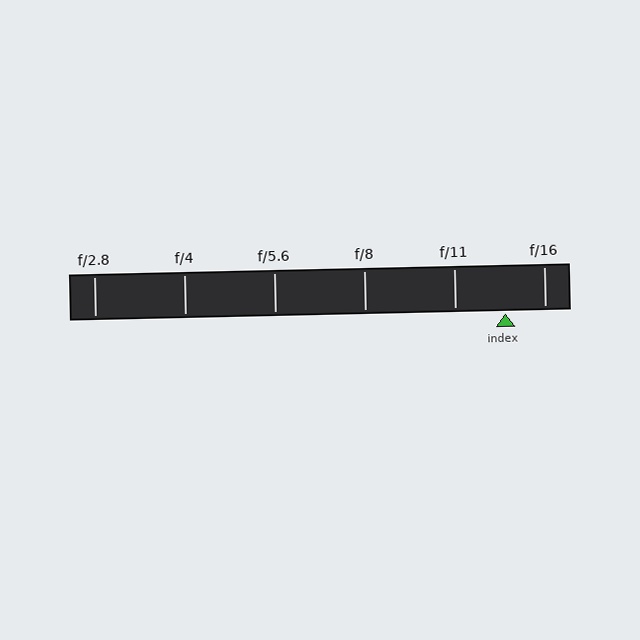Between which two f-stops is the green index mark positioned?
The index mark is between f/11 and f/16.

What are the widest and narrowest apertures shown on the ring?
The widest aperture shown is f/2.8 and the narrowest is f/16.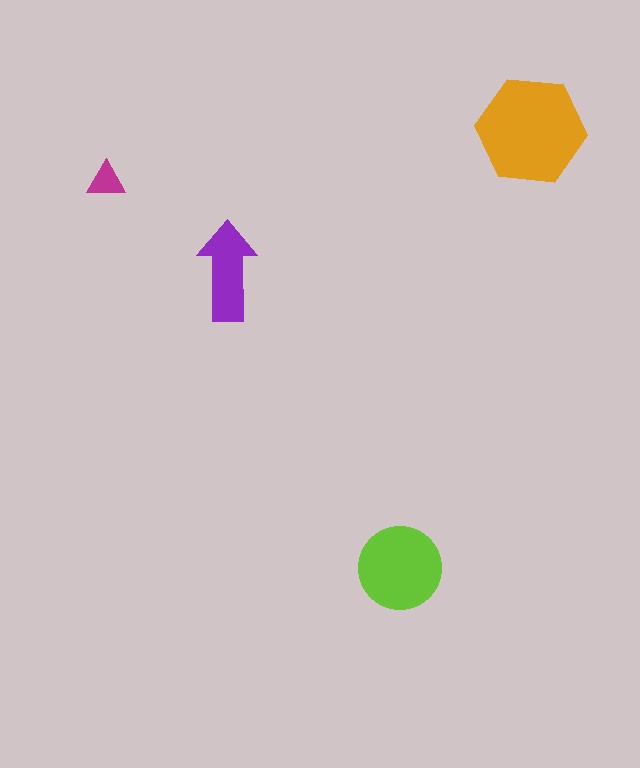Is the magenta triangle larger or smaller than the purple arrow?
Smaller.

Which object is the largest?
The orange hexagon.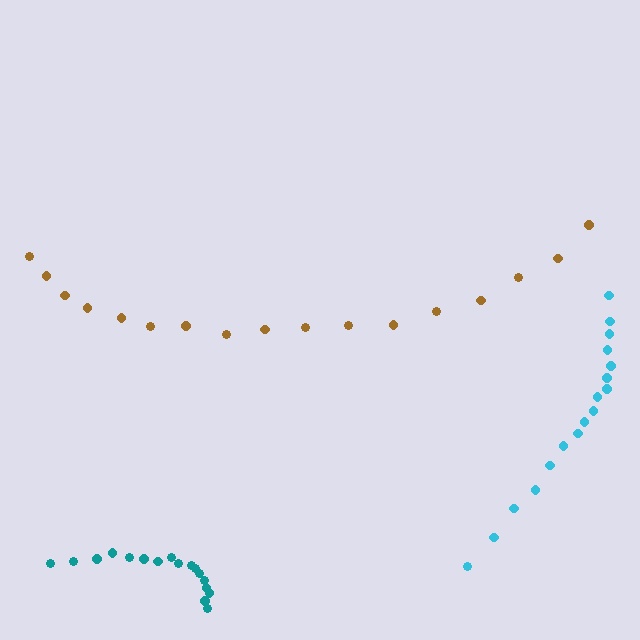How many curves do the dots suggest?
There are 3 distinct paths.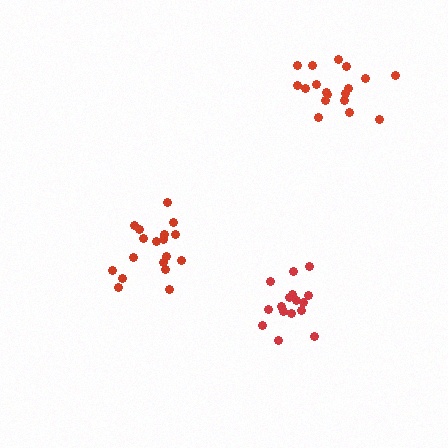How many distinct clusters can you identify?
There are 3 distinct clusters.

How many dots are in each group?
Group 1: 18 dots, Group 2: 16 dots, Group 3: 18 dots (52 total).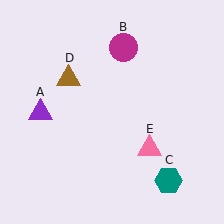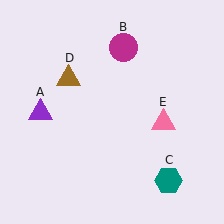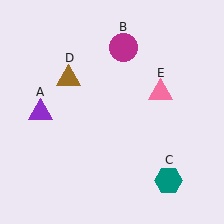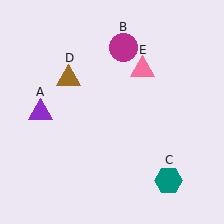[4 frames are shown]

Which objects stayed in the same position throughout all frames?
Purple triangle (object A) and magenta circle (object B) and teal hexagon (object C) and brown triangle (object D) remained stationary.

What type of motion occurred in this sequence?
The pink triangle (object E) rotated counterclockwise around the center of the scene.